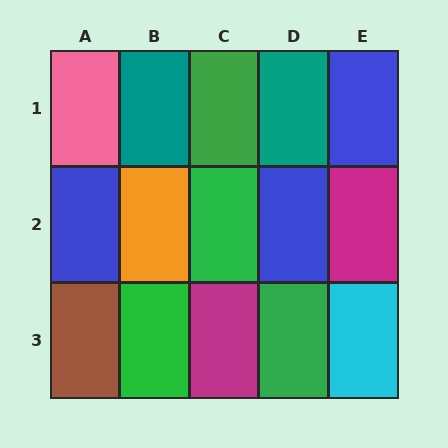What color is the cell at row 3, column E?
Cyan.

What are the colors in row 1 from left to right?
Pink, teal, green, teal, blue.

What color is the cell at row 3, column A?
Brown.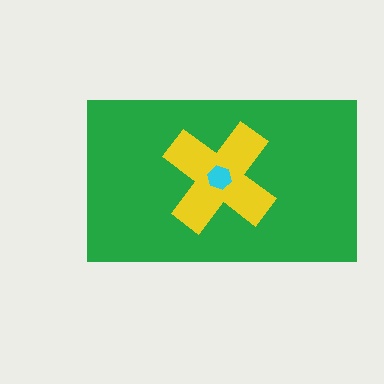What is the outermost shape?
The green rectangle.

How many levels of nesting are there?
3.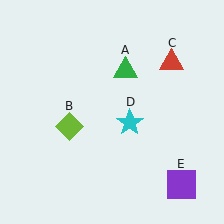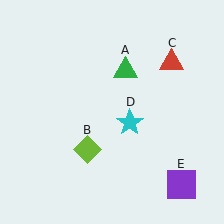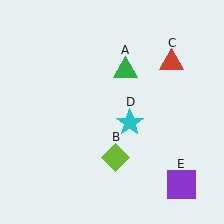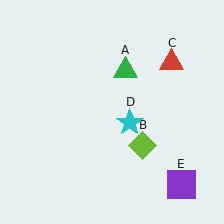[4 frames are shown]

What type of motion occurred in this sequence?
The lime diamond (object B) rotated counterclockwise around the center of the scene.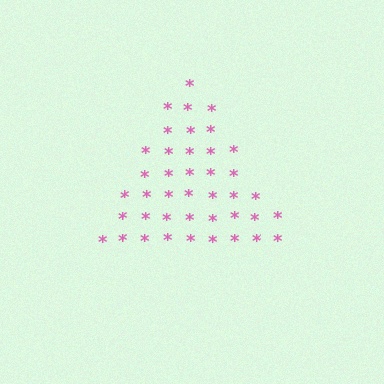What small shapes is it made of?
It is made of small asterisks.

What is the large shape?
The large shape is a triangle.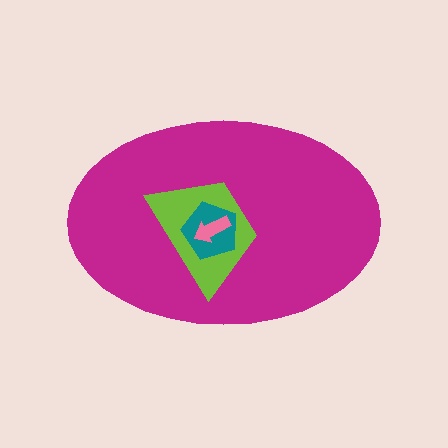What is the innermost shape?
The pink arrow.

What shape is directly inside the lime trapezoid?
The teal pentagon.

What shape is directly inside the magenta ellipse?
The lime trapezoid.